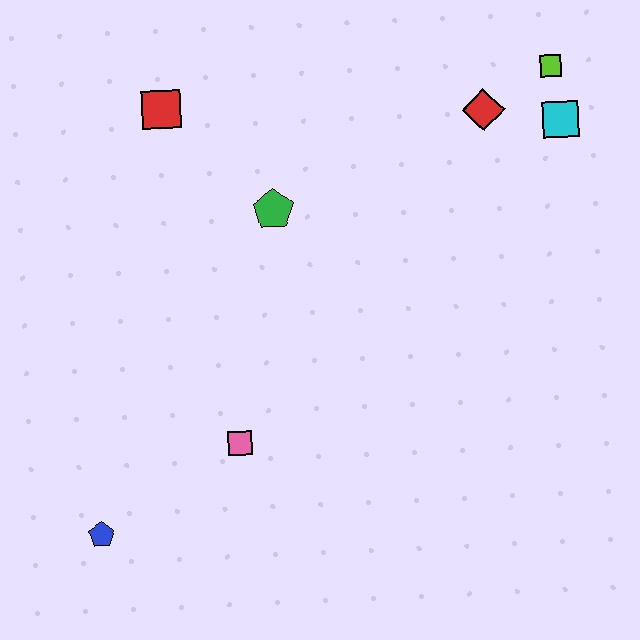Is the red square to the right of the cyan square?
No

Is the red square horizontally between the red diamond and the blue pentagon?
Yes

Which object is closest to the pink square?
The blue pentagon is closest to the pink square.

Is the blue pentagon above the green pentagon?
No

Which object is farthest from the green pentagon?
The blue pentagon is farthest from the green pentagon.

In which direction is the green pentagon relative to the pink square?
The green pentagon is above the pink square.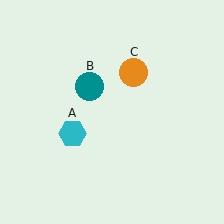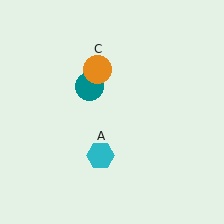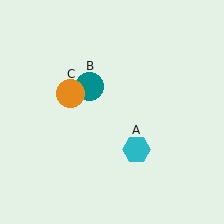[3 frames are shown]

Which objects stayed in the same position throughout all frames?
Teal circle (object B) remained stationary.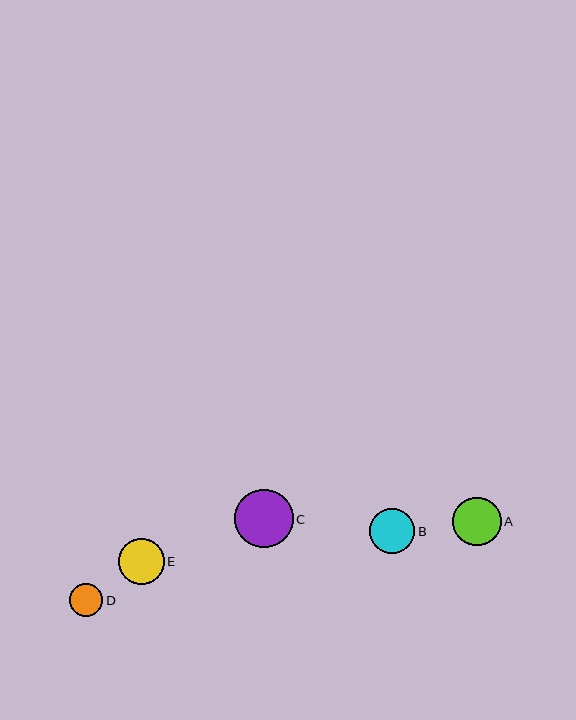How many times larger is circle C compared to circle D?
Circle C is approximately 1.8 times the size of circle D.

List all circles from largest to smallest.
From largest to smallest: C, A, E, B, D.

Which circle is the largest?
Circle C is the largest with a size of approximately 59 pixels.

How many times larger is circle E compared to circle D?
Circle E is approximately 1.4 times the size of circle D.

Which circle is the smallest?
Circle D is the smallest with a size of approximately 33 pixels.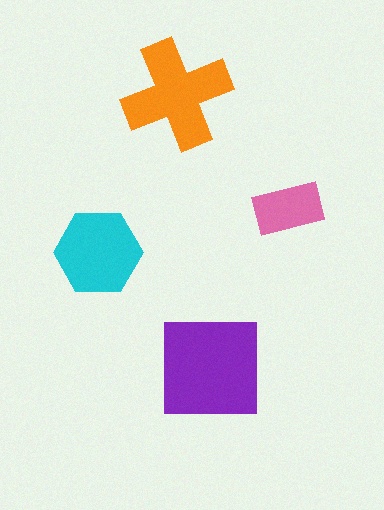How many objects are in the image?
There are 4 objects in the image.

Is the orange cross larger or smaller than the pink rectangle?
Larger.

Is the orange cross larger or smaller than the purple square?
Smaller.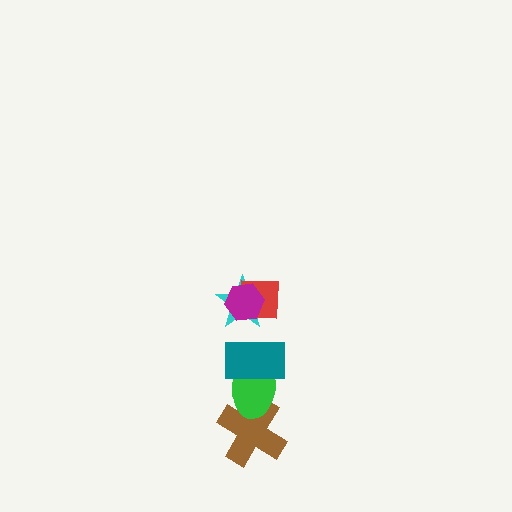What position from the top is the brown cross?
The brown cross is 6th from the top.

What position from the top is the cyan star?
The cyan star is 3rd from the top.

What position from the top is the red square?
The red square is 2nd from the top.